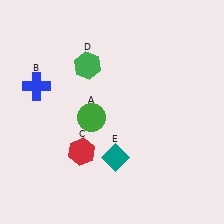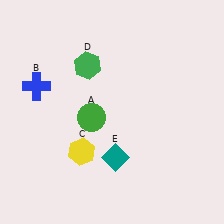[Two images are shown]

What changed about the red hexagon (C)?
In Image 1, C is red. In Image 2, it changed to yellow.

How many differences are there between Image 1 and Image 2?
There is 1 difference between the two images.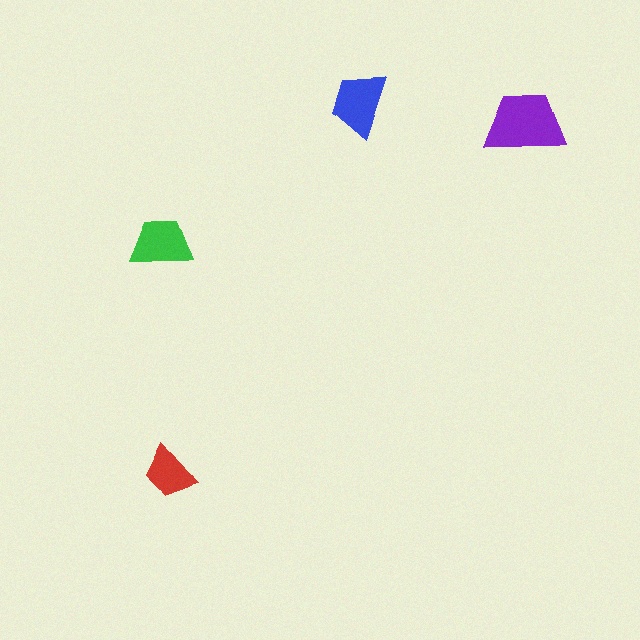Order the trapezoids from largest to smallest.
the purple one, the blue one, the green one, the red one.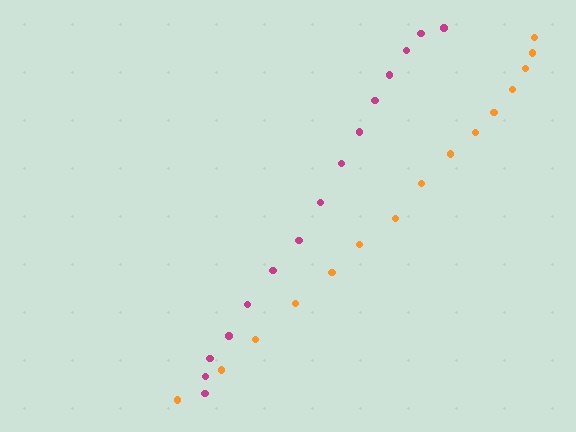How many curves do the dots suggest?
There are 2 distinct paths.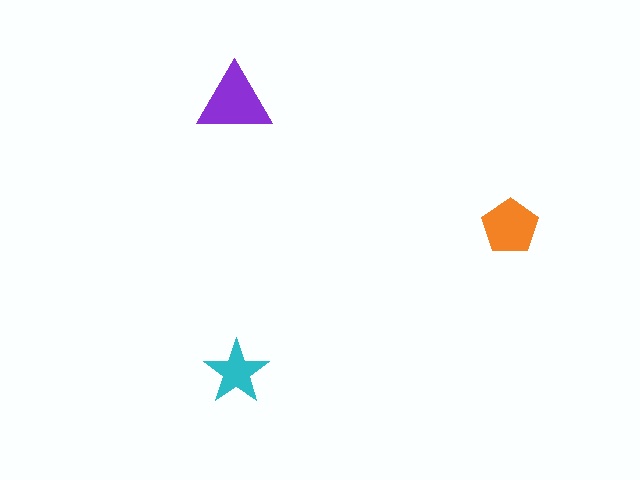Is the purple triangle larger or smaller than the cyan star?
Larger.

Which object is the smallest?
The cyan star.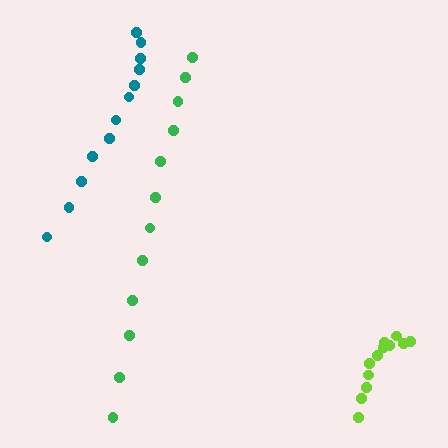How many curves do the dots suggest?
There are 3 distinct paths.